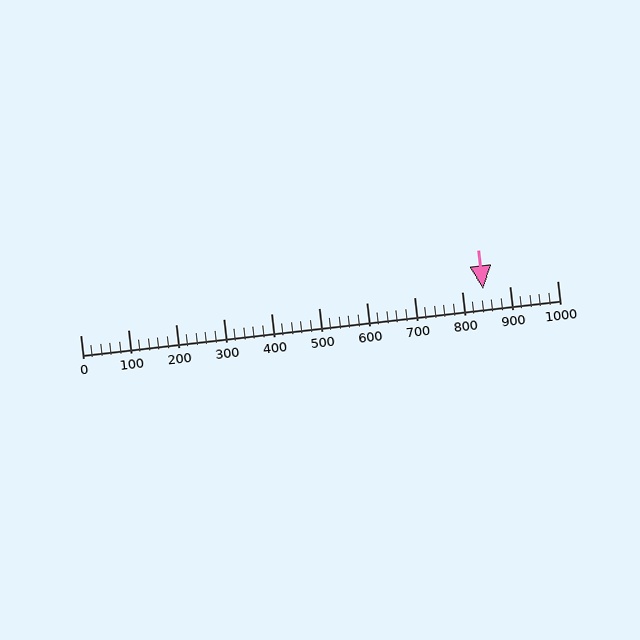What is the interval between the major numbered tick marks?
The major tick marks are spaced 100 units apart.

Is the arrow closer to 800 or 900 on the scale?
The arrow is closer to 800.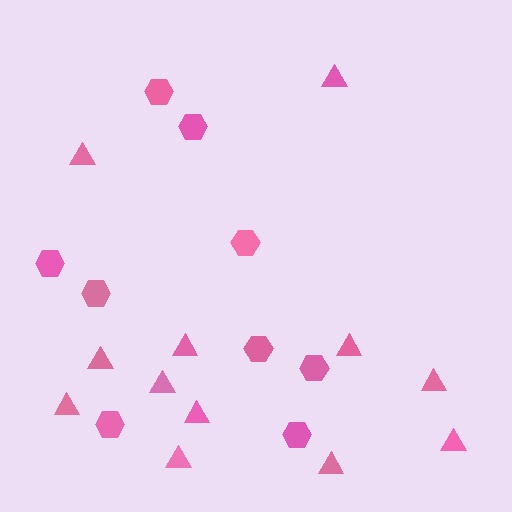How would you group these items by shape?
There are 2 groups: one group of hexagons (9) and one group of triangles (12).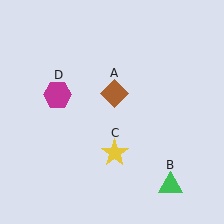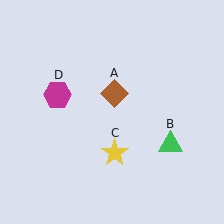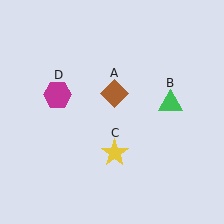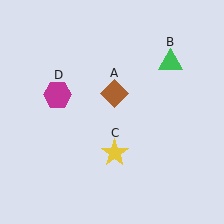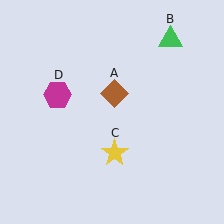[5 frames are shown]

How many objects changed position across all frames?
1 object changed position: green triangle (object B).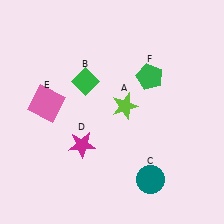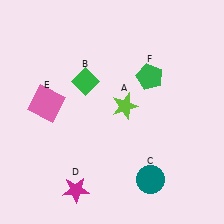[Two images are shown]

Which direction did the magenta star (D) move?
The magenta star (D) moved down.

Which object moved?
The magenta star (D) moved down.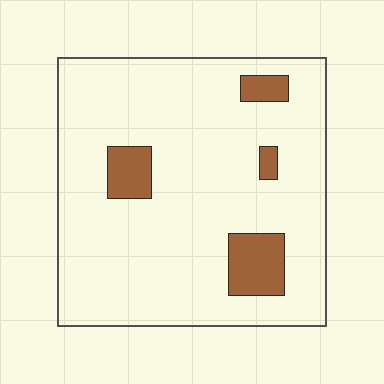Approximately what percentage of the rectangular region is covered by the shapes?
Approximately 10%.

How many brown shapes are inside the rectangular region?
4.